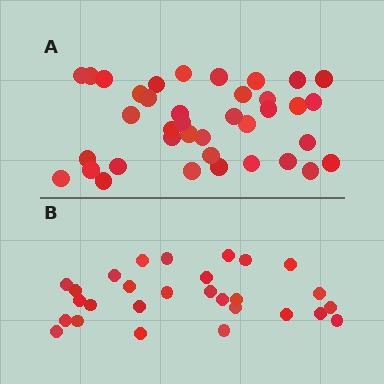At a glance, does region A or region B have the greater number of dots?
Region A (the top region) has more dots.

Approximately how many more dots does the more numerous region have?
Region A has roughly 10 or so more dots than region B.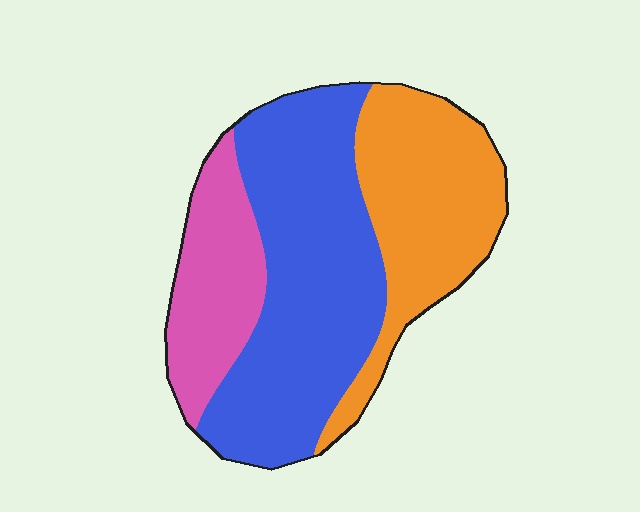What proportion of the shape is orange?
Orange covers roughly 30% of the shape.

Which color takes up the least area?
Pink, at roughly 20%.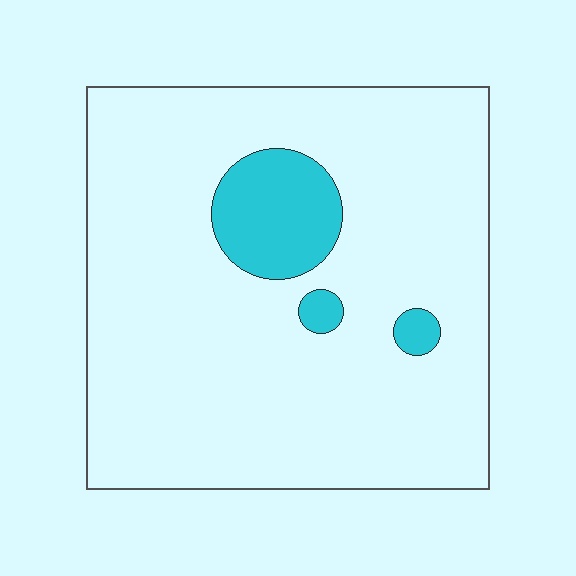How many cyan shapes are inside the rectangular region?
3.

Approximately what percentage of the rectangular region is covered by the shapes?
Approximately 10%.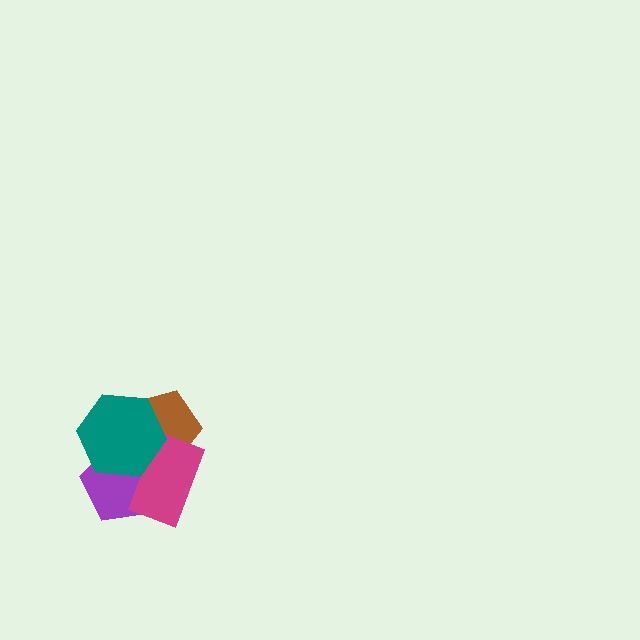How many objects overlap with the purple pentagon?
3 objects overlap with the purple pentagon.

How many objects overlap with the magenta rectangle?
3 objects overlap with the magenta rectangle.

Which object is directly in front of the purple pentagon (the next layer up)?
The magenta rectangle is directly in front of the purple pentagon.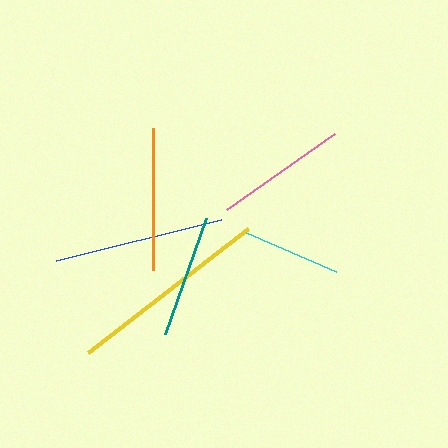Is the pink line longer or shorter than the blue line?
The blue line is longer than the pink line.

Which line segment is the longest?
The yellow line is the longest at approximately 202 pixels.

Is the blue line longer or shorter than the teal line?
The blue line is longer than the teal line.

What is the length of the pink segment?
The pink segment is approximately 132 pixels long.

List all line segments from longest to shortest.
From longest to shortest: yellow, blue, orange, pink, teal, cyan.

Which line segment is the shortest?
The cyan line is the shortest at approximately 99 pixels.